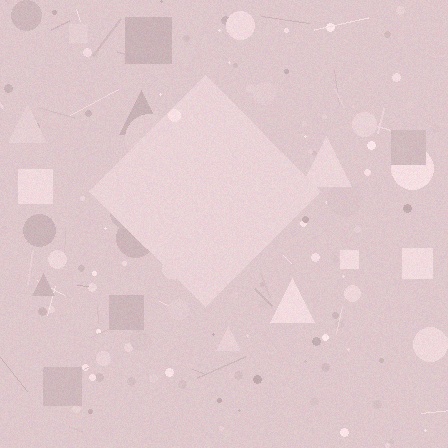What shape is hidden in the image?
A diamond is hidden in the image.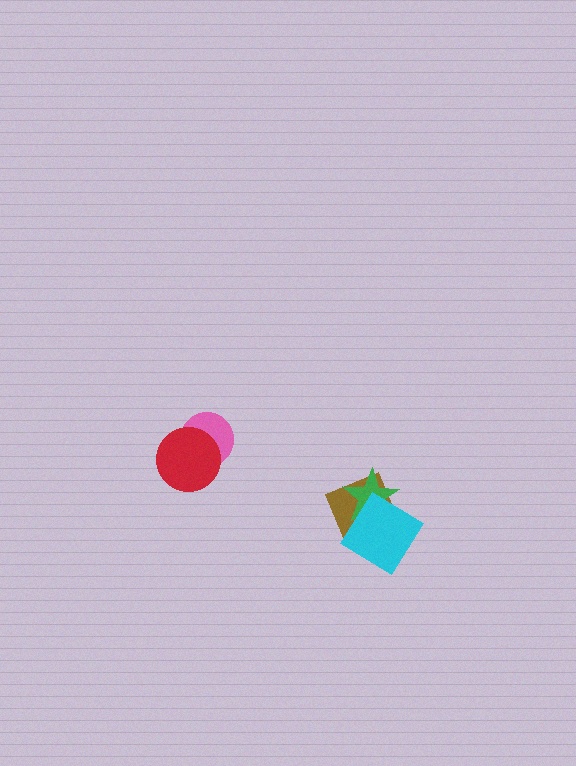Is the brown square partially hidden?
Yes, it is partially covered by another shape.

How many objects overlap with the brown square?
2 objects overlap with the brown square.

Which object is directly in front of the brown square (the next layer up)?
The green star is directly in front of the brown square.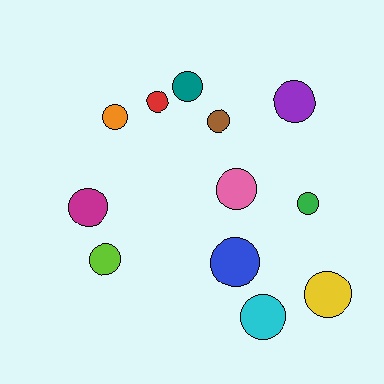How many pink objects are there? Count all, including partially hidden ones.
There is 1 pink object.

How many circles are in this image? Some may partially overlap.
There are 12 circles.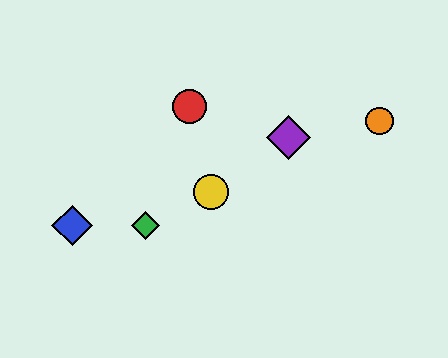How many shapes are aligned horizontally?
2 shapes (the blue diamond, the green diamond) are aligned horizontally.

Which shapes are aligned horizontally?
The blue diamond, the green diamond are aligned horizontally.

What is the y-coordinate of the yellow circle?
The yellow circle is at y≈192.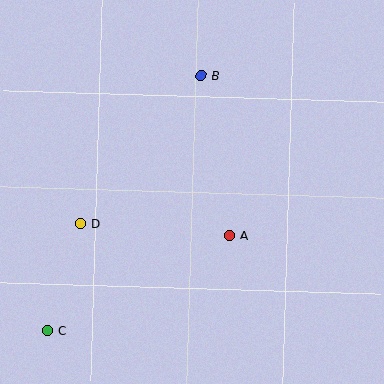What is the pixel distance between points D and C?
The distance between D and C is 112 pixels.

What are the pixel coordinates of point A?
Point A is at (229, 236).